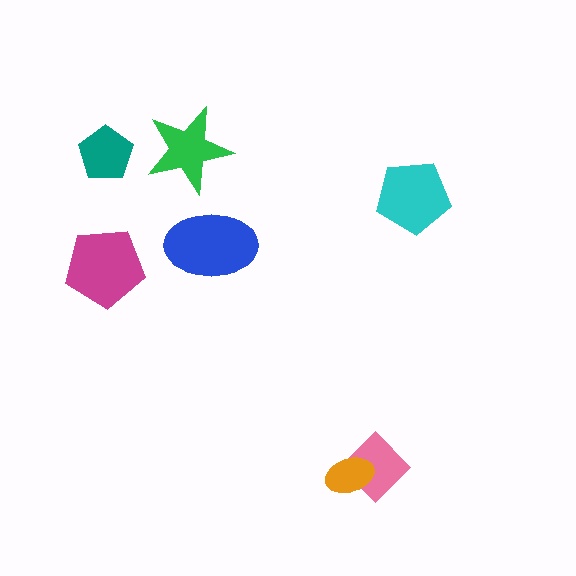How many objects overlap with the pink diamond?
1 object overlaps with the pink diamond.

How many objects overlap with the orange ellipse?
1 object overlaps with the orange ellipse.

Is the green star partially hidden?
No, no other shape covers it.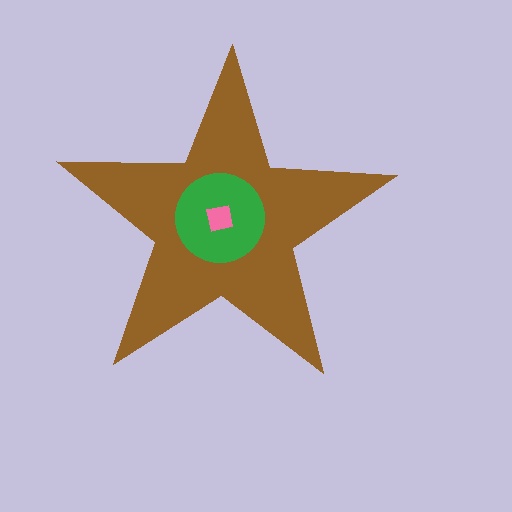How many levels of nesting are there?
3.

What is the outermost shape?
The brown star.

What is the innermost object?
The pink square.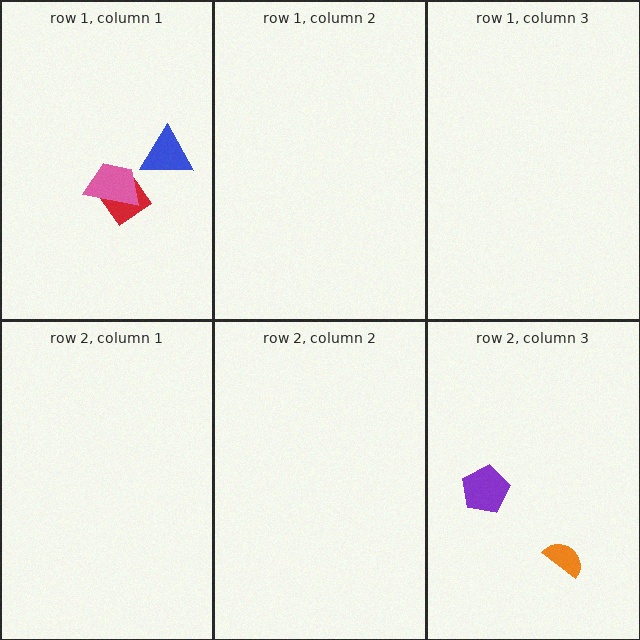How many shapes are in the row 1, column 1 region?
3.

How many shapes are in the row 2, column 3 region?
2.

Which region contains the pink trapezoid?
The row 1, column 1 region.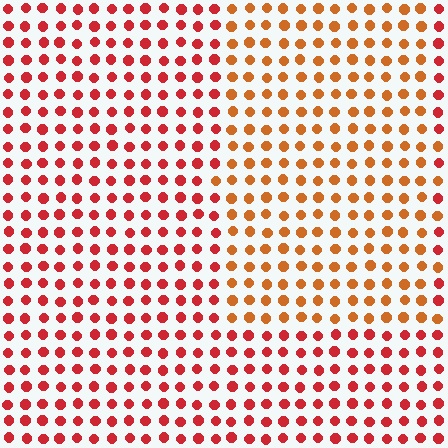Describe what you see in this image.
The image is filled with small red elements in a uniform arrangement. A rectangle-shaped region is visible where the elements are tinted to a slightly different hue, forming a subtle color boundary.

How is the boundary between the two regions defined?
The boundary is defined purely by a slight shift in hue (about 29 degrees). Spacing, size, and orientation are identical on both sides.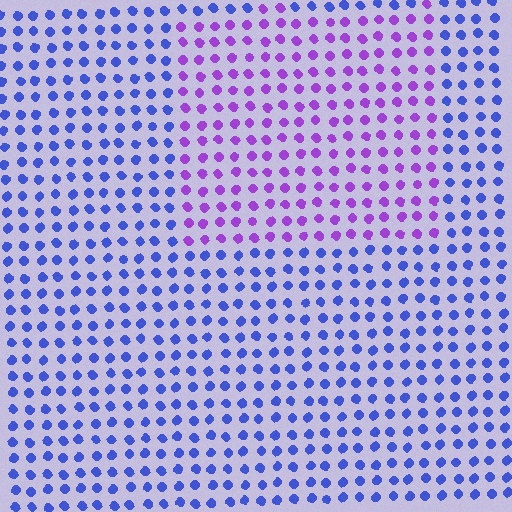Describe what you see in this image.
The image is filled with small blue elements in a uniform arrangement. A rectangle-shaped region is visible where the elements are tinted to a slightly different hue, forming a subtle color boundary.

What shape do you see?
I see a rectangle.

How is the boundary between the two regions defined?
The boundary is defined purely by a slight shift in hue (about 48 degrees). Spacing, size, and orientation are identical on both sides.